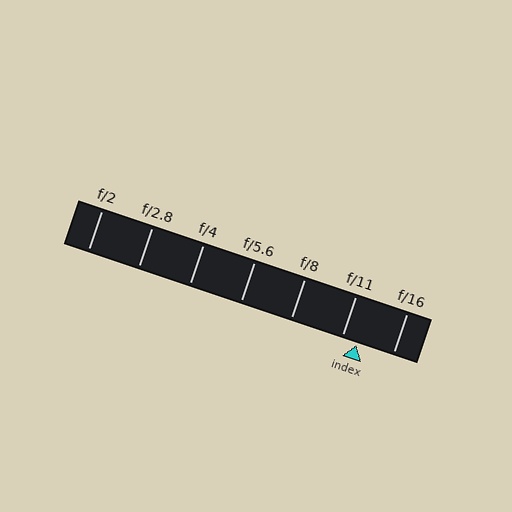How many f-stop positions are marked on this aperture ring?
There are 7 f-stop positions marked.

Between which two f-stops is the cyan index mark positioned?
The index mark is between f/11 and f/16.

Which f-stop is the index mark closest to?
The index mark is closest to f/11.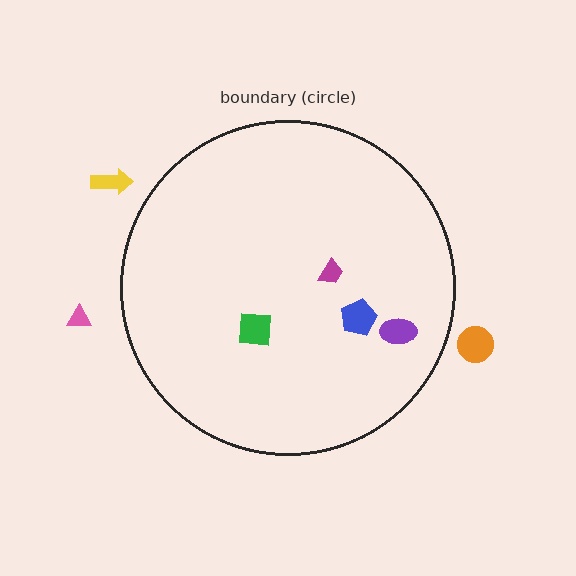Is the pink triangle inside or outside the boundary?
Outside.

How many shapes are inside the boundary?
4 inside, 3 outside.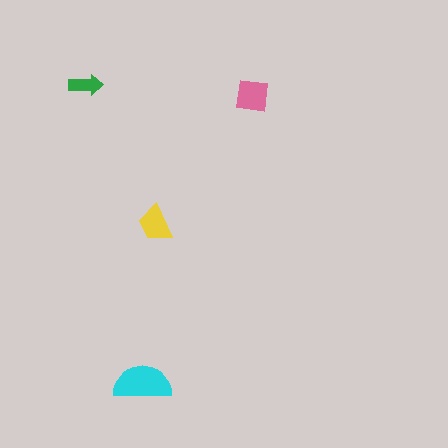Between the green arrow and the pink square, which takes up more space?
The pink square.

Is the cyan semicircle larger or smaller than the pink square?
Larger.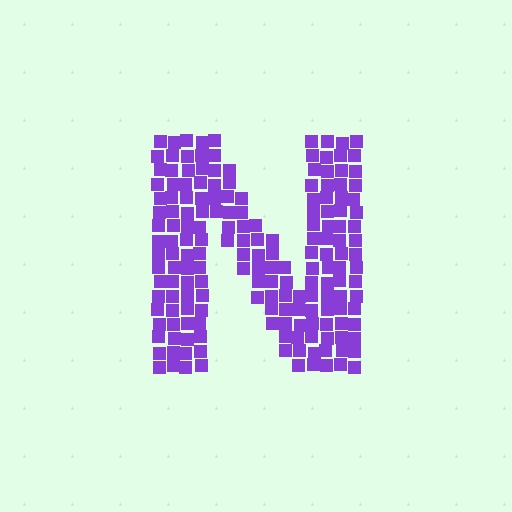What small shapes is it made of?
It is made of small squares.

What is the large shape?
The large shape is the letter N.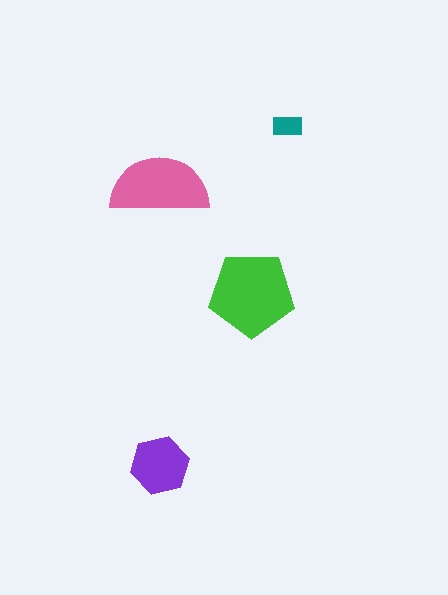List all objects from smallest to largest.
The teal rectangle, the purple hexagon, the pink semicircle, the green pentagon.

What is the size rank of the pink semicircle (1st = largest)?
2nd.